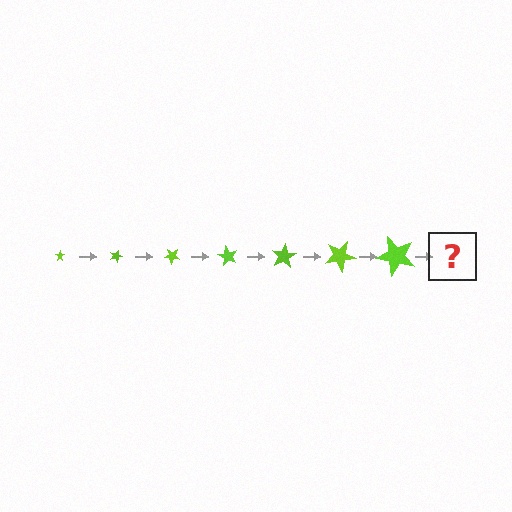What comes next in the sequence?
The next element should be a star, larger than the previous one and rotated 140 degrees from the start.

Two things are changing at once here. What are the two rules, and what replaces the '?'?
The two rules are that the star grows larger each step and it rotates 20 degrees each step. The '?' should be a star, larger than the previous one and rotated 140 degrees from the start.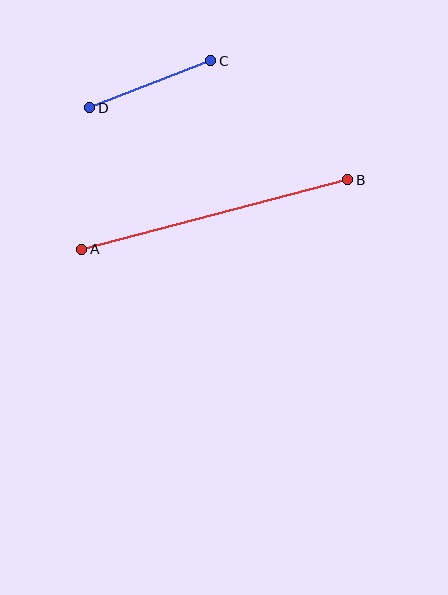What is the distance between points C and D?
The distance is approximately 130 pixels.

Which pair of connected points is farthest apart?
Points A and B are farthest apart.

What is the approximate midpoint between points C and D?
The midpoint is at approximately (150, 84) pixels.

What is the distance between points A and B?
The distance is approximately 275 pixels.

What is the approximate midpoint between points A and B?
The midpoint is at approximately (215, 215) pixels.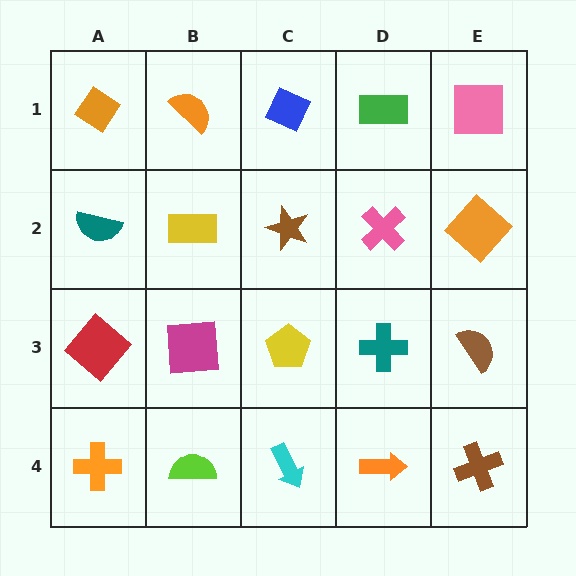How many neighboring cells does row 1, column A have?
2.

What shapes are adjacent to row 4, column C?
A yellow pentagon (row 3, column C), a lime semicircle (row 4, column B), an orange arrow (row 4, column D).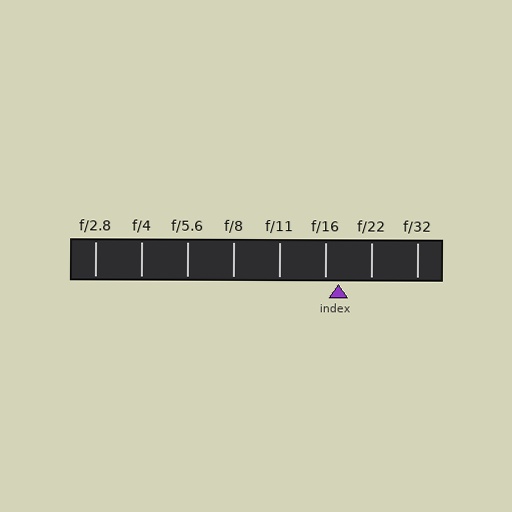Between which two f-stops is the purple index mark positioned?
The index mark is between f/16 and f/22.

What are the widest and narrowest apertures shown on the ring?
The widest aperture shown is f/2.8 and the narrowest is f/32.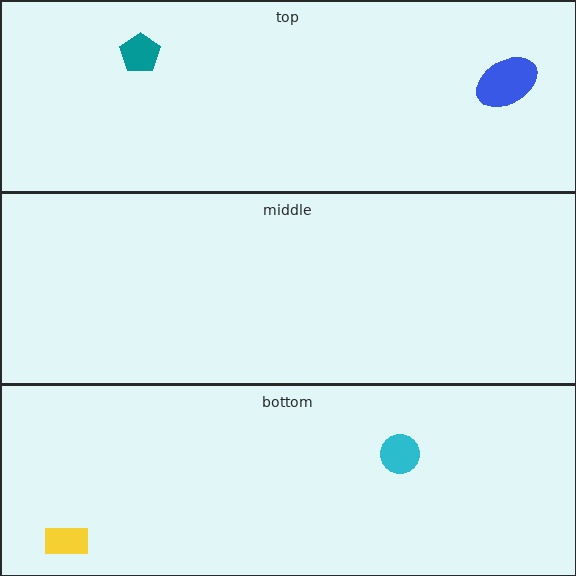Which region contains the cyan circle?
The bottom region.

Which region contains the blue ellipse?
The top region.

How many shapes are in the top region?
2.